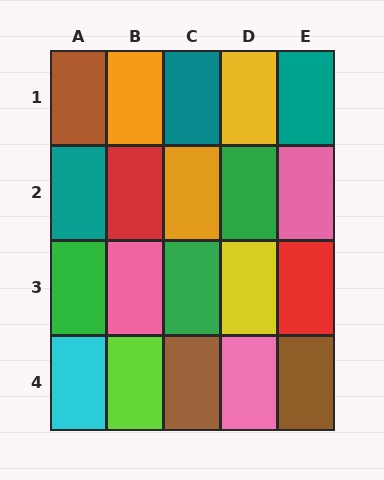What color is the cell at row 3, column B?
Pink.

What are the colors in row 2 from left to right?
Teal, red, orange, green, pink.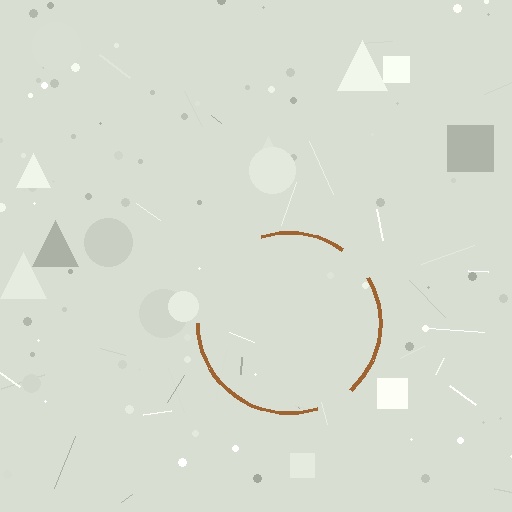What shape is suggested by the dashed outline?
The dashed outline suggests a circle.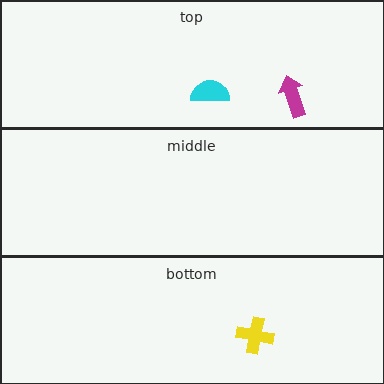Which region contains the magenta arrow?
The top region.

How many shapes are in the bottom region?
1.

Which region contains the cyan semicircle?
The top region.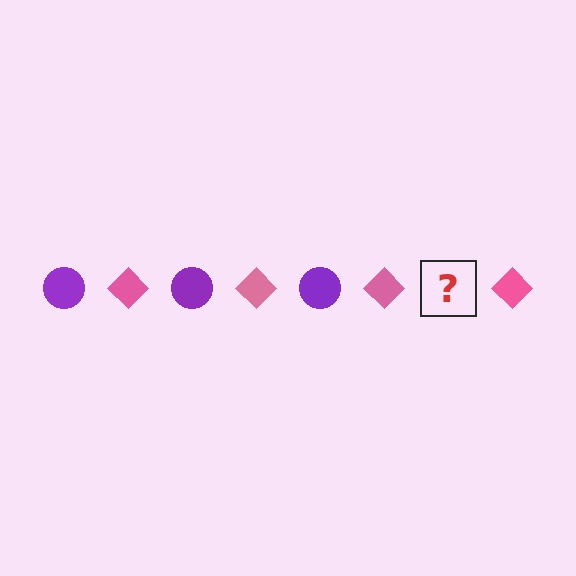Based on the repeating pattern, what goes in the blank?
The blank should be a purple circle.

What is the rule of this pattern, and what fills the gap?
The rule is that the pattern alternates between purple circle and pink diamond. The gap should be filled with a purple circle.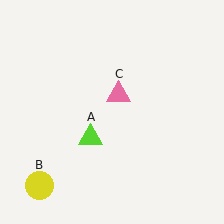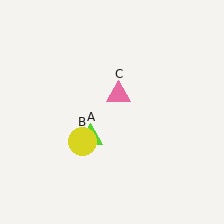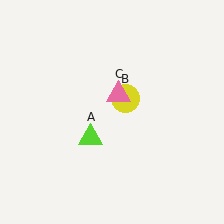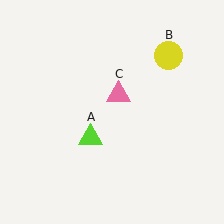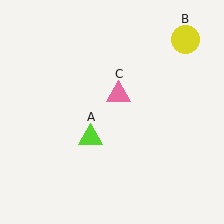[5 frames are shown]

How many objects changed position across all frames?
1 object changed position: yellow circle (object B).